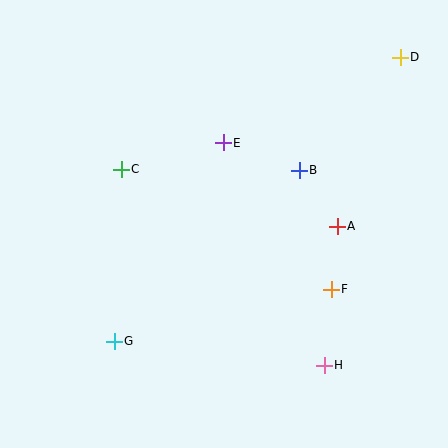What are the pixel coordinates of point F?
Point F is at (331, 289).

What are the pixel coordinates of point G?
Point G is at (114, 341).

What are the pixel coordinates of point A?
Point A is at (337, 226).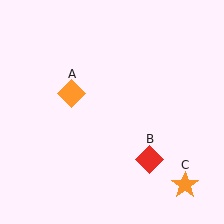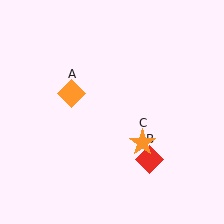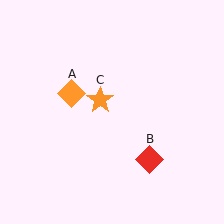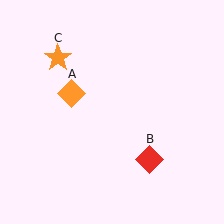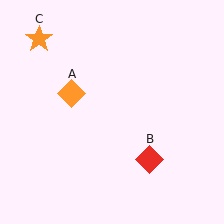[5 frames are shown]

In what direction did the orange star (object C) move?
The orange star (object C) moved up and to the left.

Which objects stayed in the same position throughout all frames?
Orange diamond (object A) and red diamond (object B) remained stationary.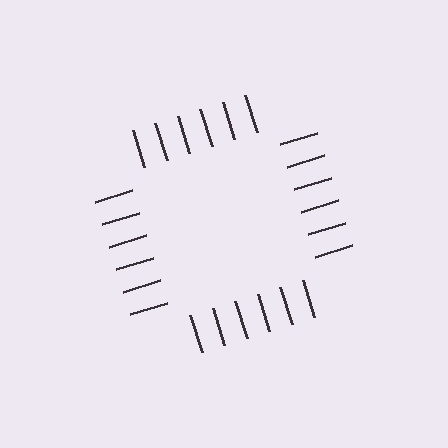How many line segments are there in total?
24 — 6 along each of the 4 edges.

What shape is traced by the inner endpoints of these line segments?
An illusory square — the line segments terminate on its edges but no continuous stroke is drawn.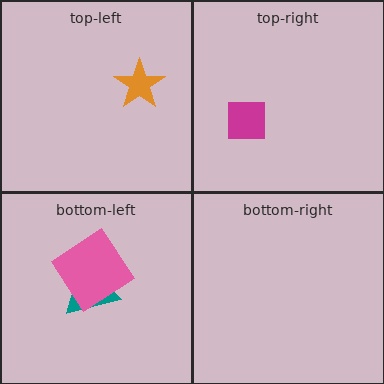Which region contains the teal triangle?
The bottom-left region.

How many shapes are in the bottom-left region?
2.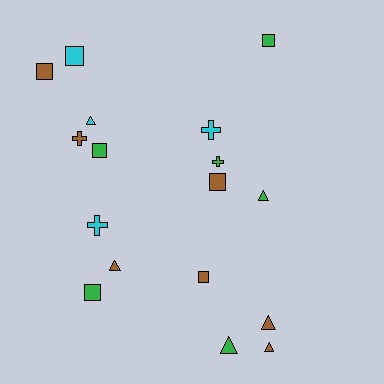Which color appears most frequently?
Brown, with 7 objects.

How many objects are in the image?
There are 17 objects.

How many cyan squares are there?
There is 1 cyan square.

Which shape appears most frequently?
Square, with 7 objects.